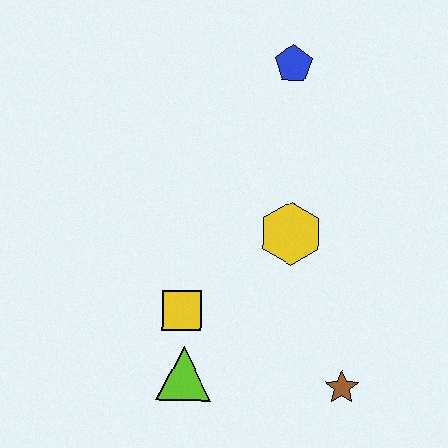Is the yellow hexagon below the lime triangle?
No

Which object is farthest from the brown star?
The blue pentagon is farthest from the brown star.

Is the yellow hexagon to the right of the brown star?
No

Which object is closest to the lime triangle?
The yellow square is closest to the lime triangle.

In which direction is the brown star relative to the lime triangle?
The brown star is to the right of the lime triangle.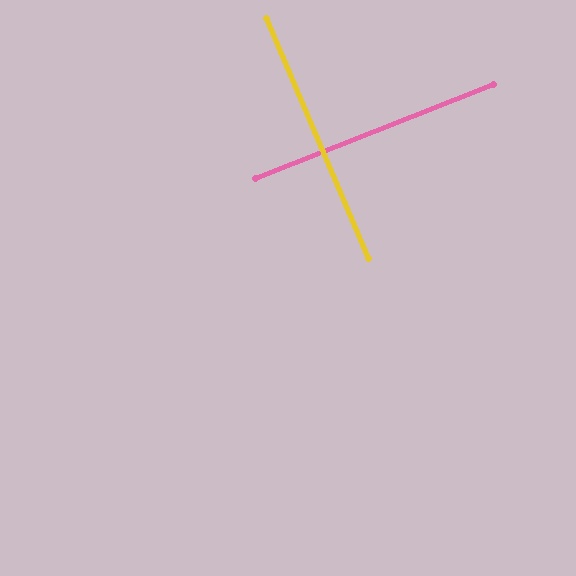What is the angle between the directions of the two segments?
Approximately 88 degrees.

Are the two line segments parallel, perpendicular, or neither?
Perpendicular — they meet at approximately 88°.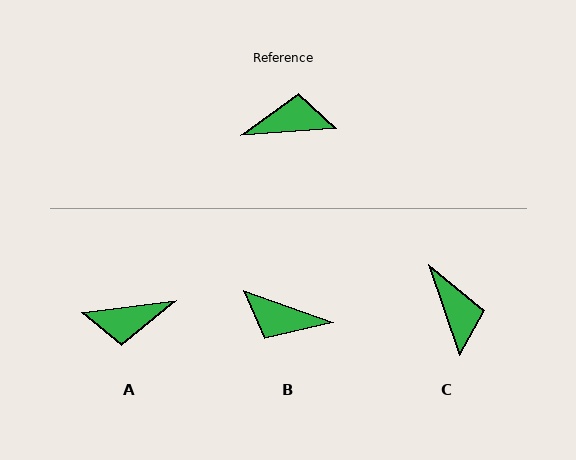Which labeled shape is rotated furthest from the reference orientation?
A, about 177 degrees away.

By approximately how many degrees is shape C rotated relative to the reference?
Approximately 76 degrees clockwise.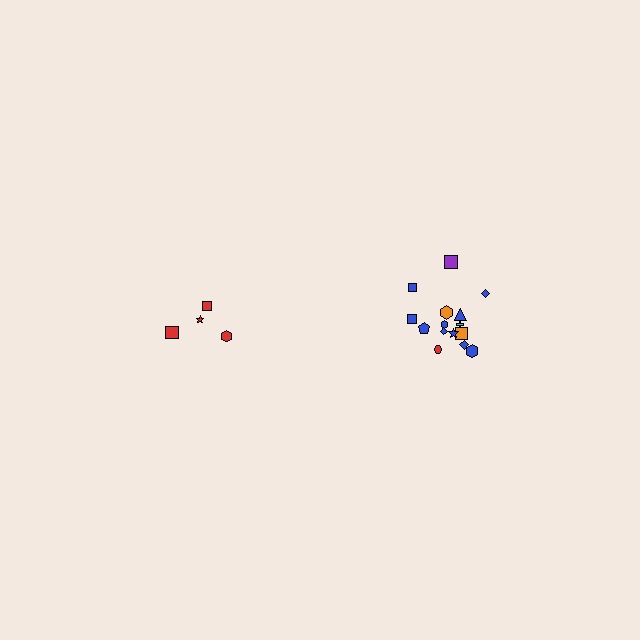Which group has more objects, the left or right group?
The right group.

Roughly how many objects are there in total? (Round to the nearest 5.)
Roughly 20 objects in total.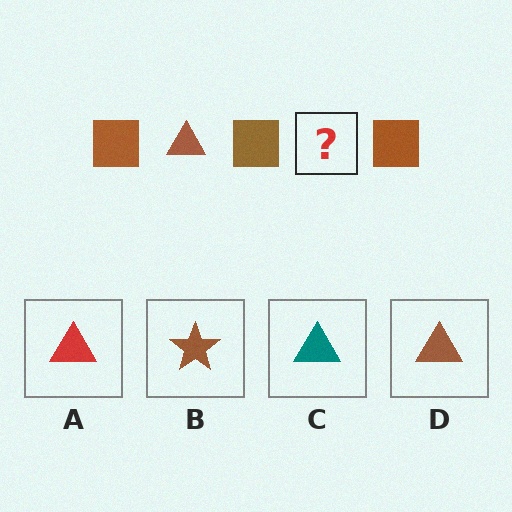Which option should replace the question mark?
Option D.